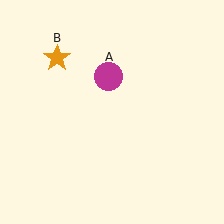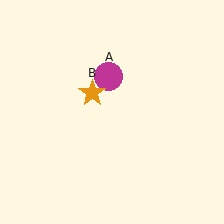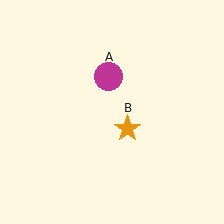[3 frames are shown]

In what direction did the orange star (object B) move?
The orange star (object B) moved down and to the right.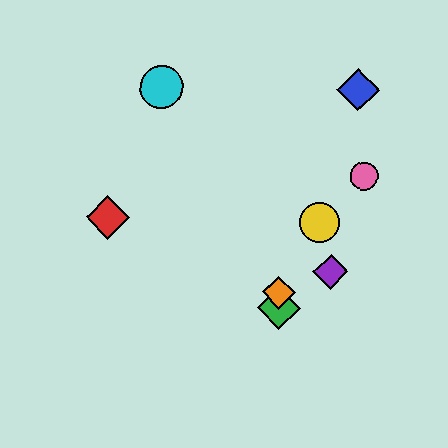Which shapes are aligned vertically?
The green diamond, the orange diamond are aligned vertically.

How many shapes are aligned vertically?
2 shapes (the green diamond, the orange diamond) are aligned vertically.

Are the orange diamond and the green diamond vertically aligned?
Yes, both are at x≈279.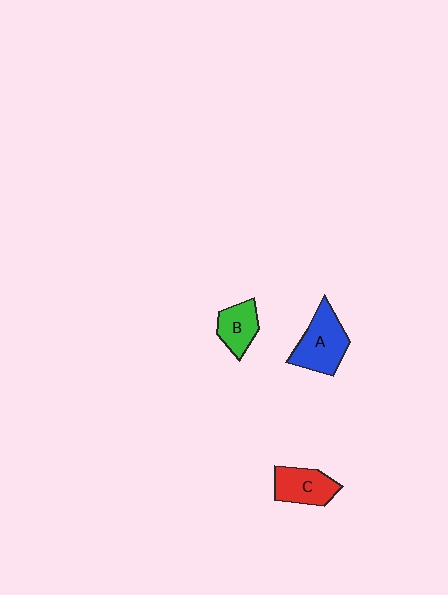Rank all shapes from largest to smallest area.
From largest to smallest: A (blue), C (red), B (green).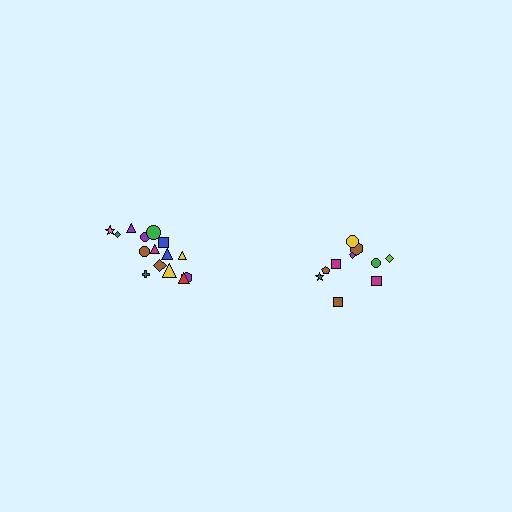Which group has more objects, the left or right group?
The left group.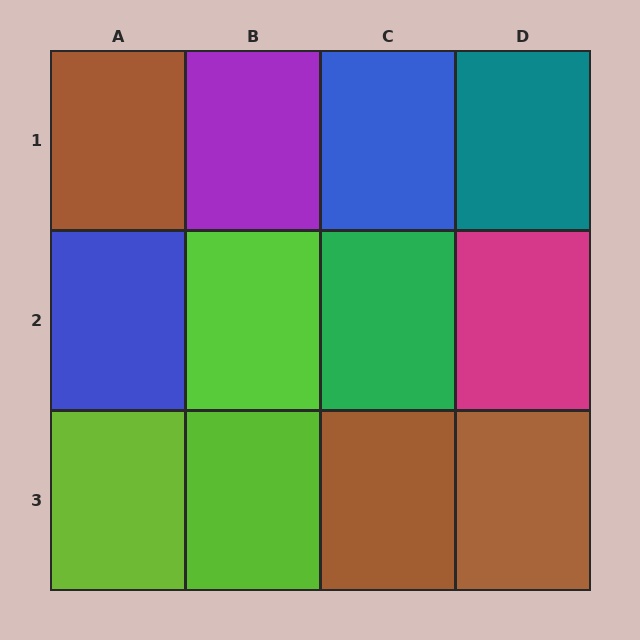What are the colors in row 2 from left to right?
Blue, lime, green, magenta.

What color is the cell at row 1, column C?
Blue.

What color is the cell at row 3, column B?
Lime.